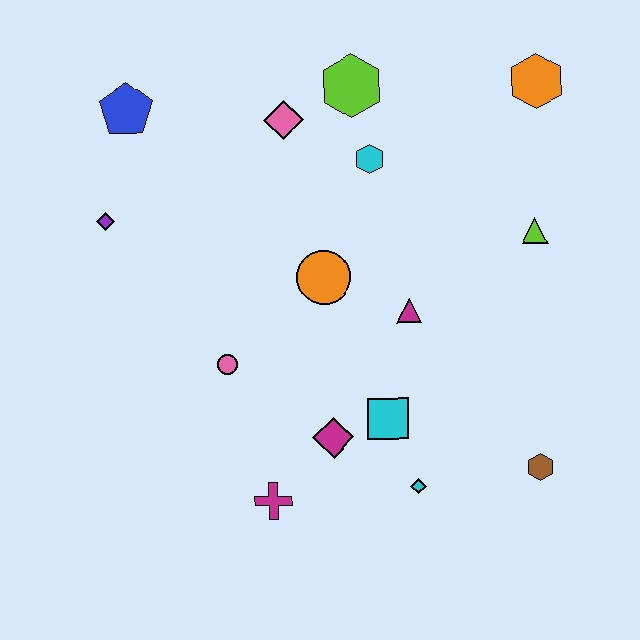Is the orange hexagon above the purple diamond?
Yes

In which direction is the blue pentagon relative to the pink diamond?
The blue pentagon is to the left of the pink diamond.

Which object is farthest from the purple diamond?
The brown hexagon is farthest from the purple diamond.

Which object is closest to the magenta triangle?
The orange circle is closest to the magenta triangle.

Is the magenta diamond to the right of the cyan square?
No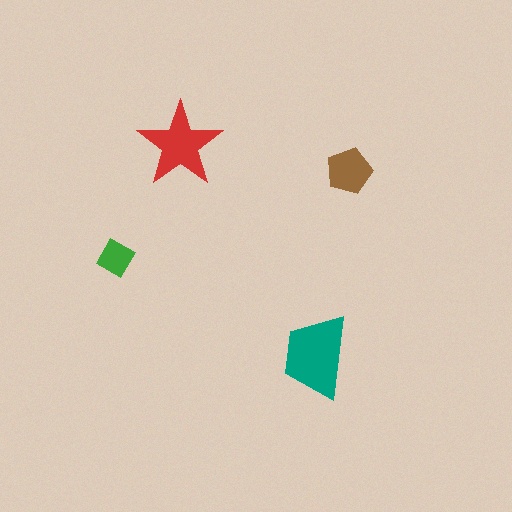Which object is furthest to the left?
The green diamond is leftmost.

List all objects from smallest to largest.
The green diamond, the brown pentagon, the red star, the teal trapezoid.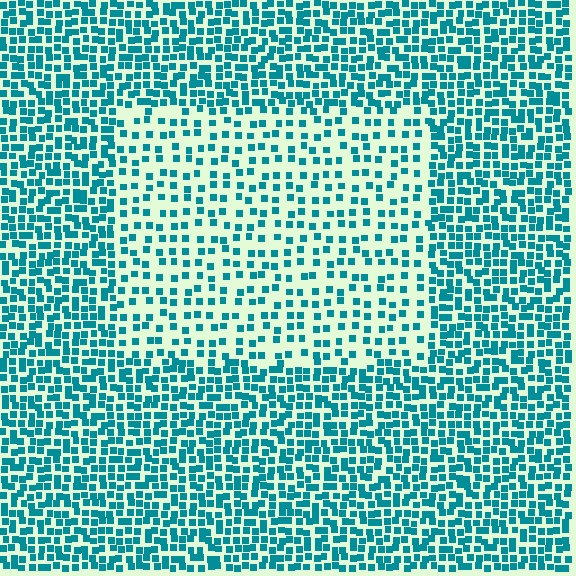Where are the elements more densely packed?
The elements are more densely packed outside the rectangle boundary.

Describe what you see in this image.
The image contains small teal elements arranged at two different densities. A rectangle-shaped region is visible where the elements are less densely packed than the surrounding area.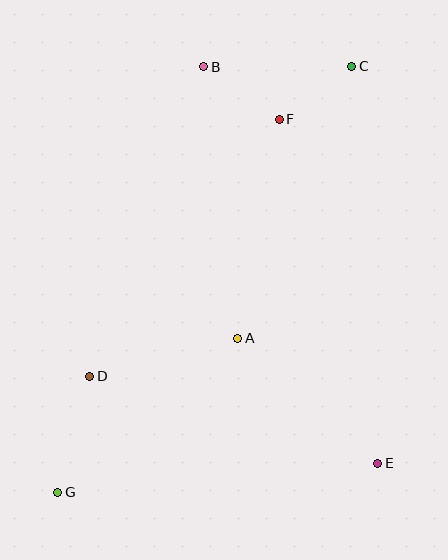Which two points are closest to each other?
Points C and F are closest to each other.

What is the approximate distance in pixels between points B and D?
The distance between B and D is approximately 330 pixels.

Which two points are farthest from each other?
Points C and G are farthest from each other.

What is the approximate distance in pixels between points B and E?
The distance between B and E is approximately 433 pixels.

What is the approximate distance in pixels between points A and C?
The distance between A and C is approximately 295 pixels.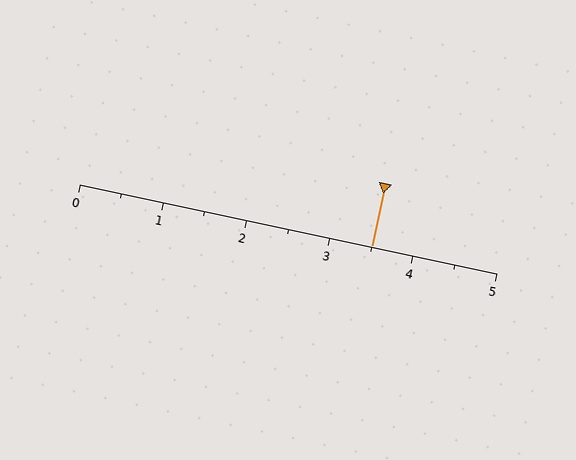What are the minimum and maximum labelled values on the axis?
The axis runs from 0 to 5.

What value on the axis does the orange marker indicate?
The marker indicates approximately 3.5.